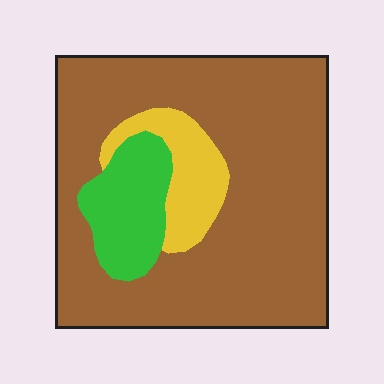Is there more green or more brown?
Brown.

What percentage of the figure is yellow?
Yellow covers roughly 10% of the figure.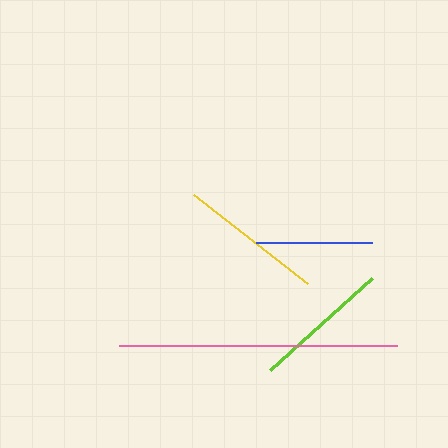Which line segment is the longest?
The pink line is the longest at approximately 278 pixels.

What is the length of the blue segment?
The blue segment is approximately 117 pixels long.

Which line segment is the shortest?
The blue line is the shortest at approximately 117 pixels.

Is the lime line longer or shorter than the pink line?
The pink line is longer than the lime line.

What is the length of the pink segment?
The pink segment is approximately 278 pixels long.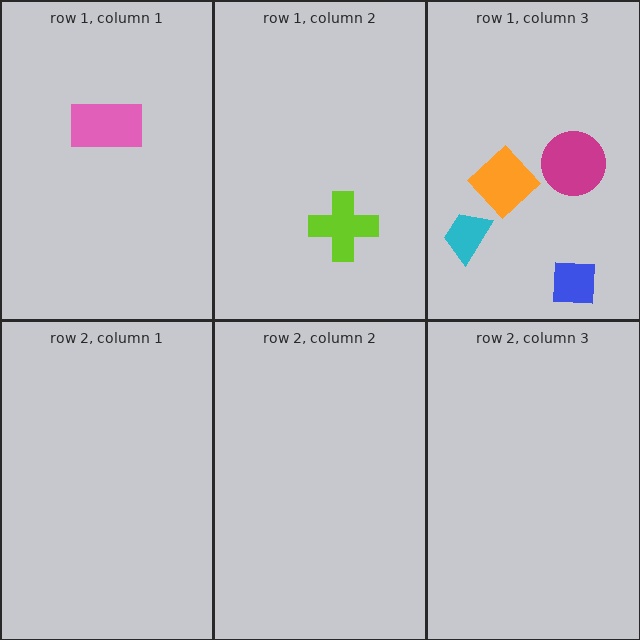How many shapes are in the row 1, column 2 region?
1.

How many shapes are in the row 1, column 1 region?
1.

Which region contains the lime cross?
The row 1, column 2 region.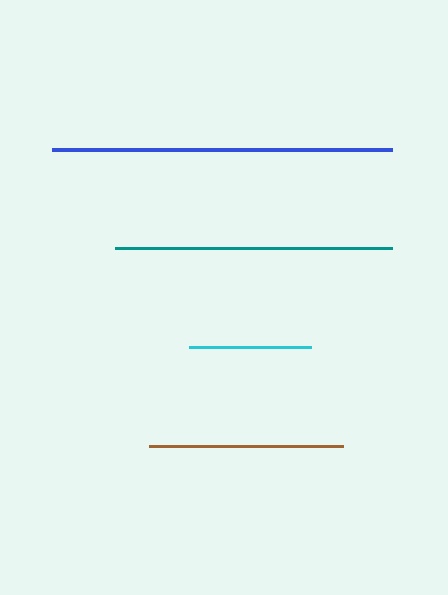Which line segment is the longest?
The blue line is the longest at approximately 340 pixels.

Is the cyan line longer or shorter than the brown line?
The brown line is longer than the cyan line.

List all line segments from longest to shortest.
From longest to shortest: blue, teal, brown, cyan.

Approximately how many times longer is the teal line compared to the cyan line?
The teal line is approximately 2.3 times the length of the cyan line.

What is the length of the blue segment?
The blue segment is approximately 340 pixels long.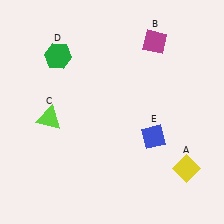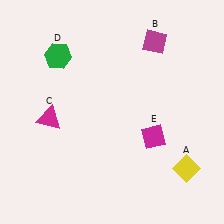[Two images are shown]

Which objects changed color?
C changed from lime to magenta. E changed from blue to magenta.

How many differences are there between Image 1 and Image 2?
There are 2 differences between the two images.